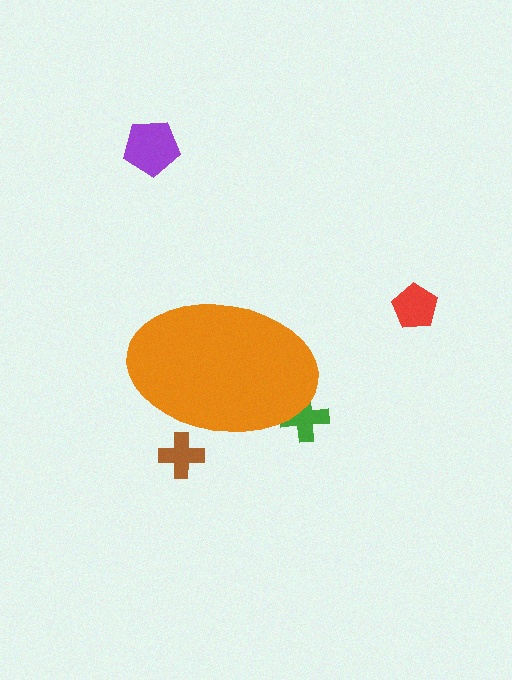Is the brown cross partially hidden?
Yes, the brown cross is partially hidden behind the orange ellipse.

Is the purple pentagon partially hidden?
No, the purple pentagon is fully visible.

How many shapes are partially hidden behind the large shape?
2 shapes are partially hidden.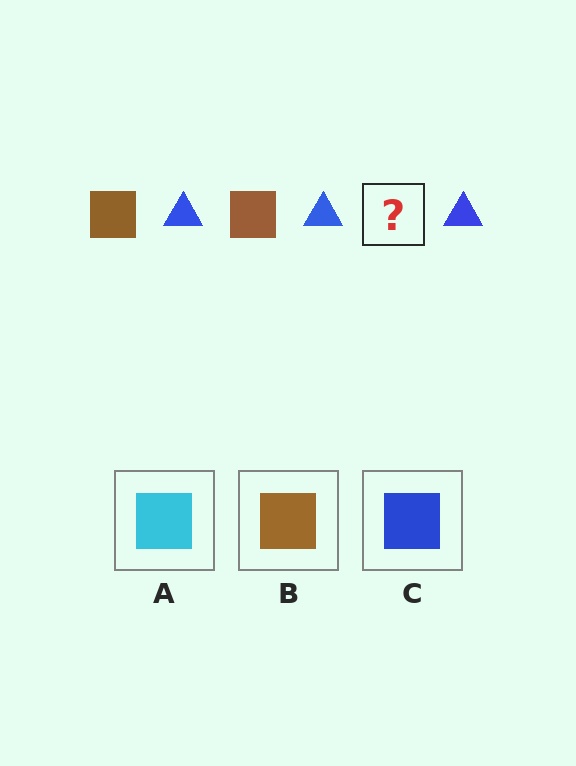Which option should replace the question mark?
Option B.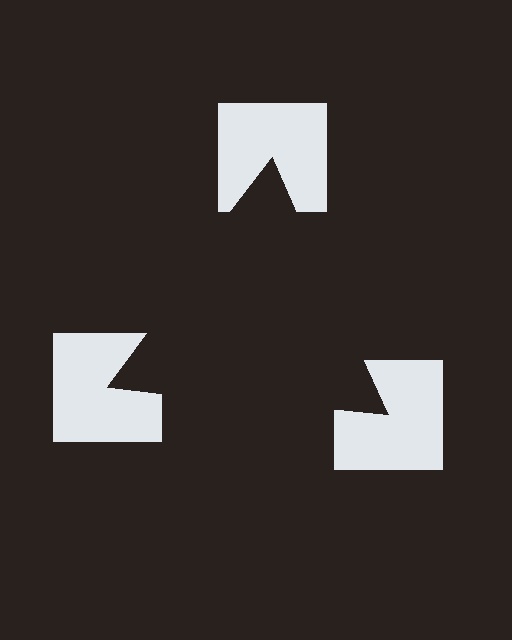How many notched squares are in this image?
There are 3 — one at each vertex of the illusory triangle.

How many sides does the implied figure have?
3 sides.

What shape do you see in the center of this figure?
An illusory triangle — its edges are inferred from the aligned wedge cuts in the notched squares, not physically drawn.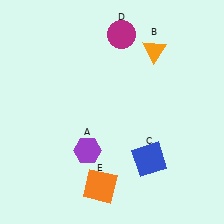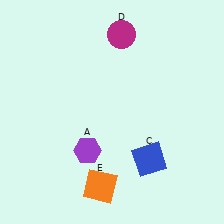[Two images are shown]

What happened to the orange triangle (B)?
The orange triangle (B) was removed in Image 2. It was in the top-right area of Image 1.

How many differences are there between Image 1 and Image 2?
There is 1 difference between the two images.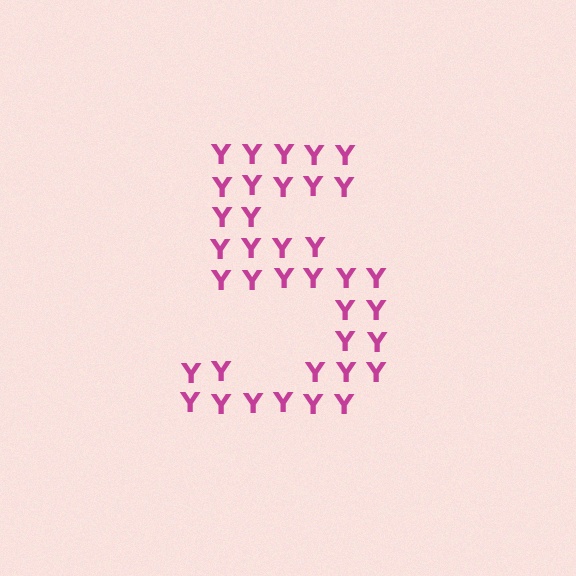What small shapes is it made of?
It is made of small letter Y's.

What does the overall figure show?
The overall figure shows the digit 5.